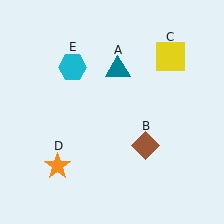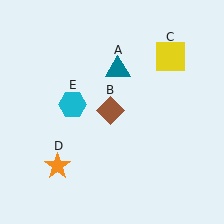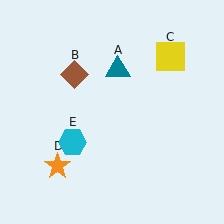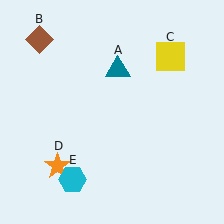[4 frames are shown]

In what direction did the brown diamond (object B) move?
The brown diamond (object B) moved up and to the left.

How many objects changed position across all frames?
2 objects changed position: brown diamond (object B), cyan hexagon (object E).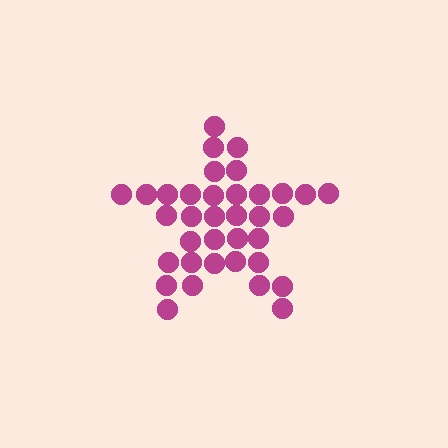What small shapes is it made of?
It is made of small circles.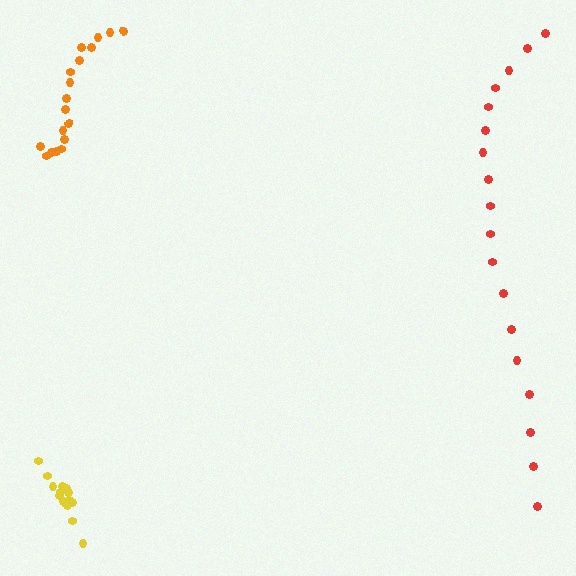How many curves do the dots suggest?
There are 3 distinct paths.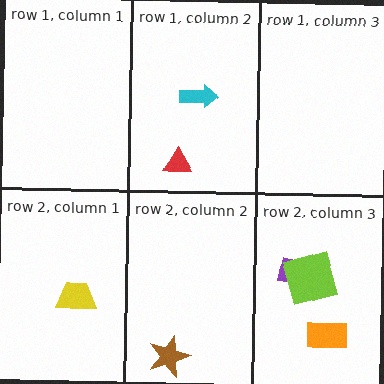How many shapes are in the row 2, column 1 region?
1.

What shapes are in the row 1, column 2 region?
The cyan arrow, the red triangle.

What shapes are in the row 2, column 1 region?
The yellow trapezoid.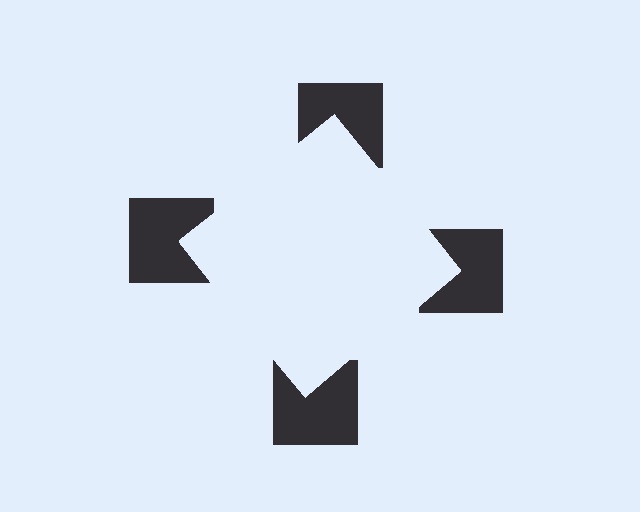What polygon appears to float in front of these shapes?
An illusory square — its edges are inferred from the aligned wedge cuts in the notched squares, not physically drawn.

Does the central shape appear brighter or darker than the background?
It typically appears slightly brighter than the background, even though no actual brightness change is drawn.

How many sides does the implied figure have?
4 sides.